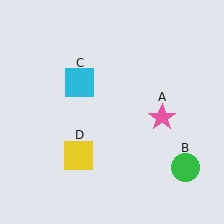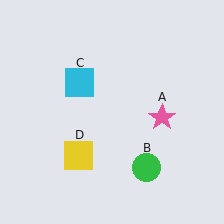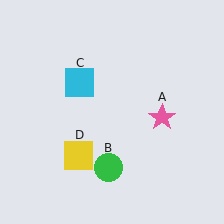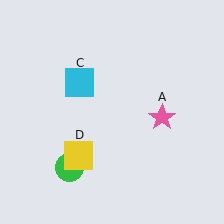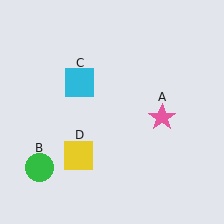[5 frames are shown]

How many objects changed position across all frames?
1 object changed position: green circle (object B).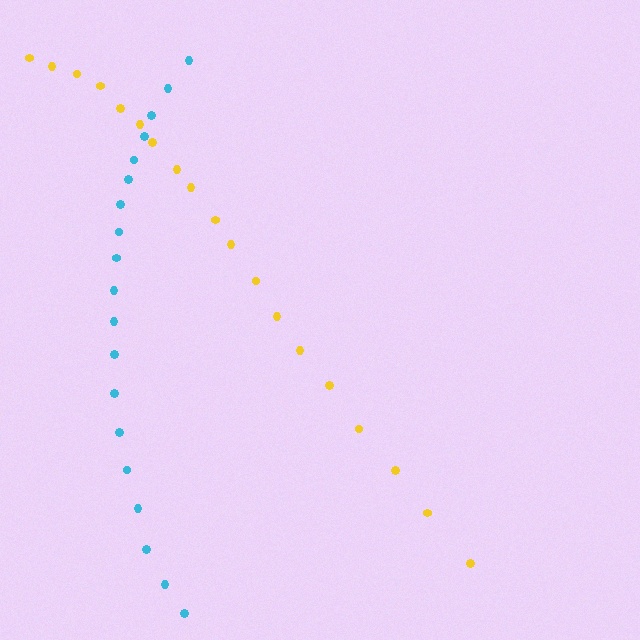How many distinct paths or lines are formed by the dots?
There are 2 distinct paths.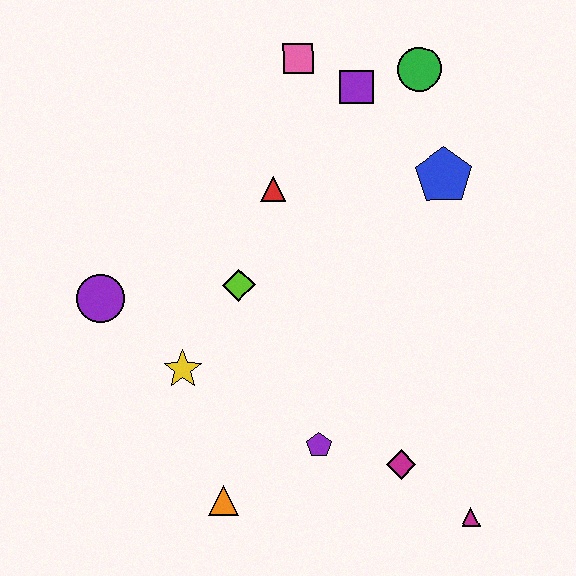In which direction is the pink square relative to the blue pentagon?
The pink square is to the left of the blue pentagon.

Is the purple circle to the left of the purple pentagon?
Yes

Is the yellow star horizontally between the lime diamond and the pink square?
No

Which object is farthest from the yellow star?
The green circle is farthest from the yellow star.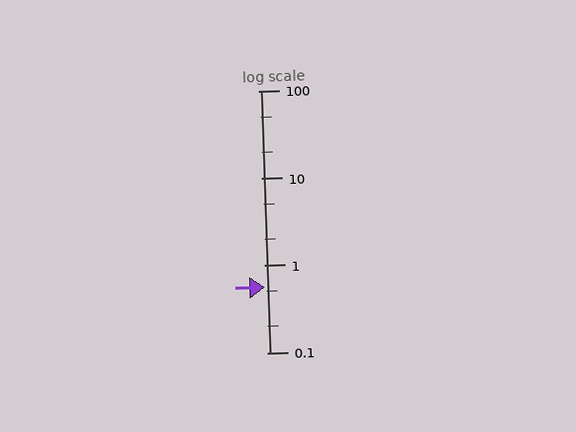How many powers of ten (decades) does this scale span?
The scale spans 3 decades, from 0.1 to 100.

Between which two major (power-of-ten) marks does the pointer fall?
The pointer is between 0.1 and 1.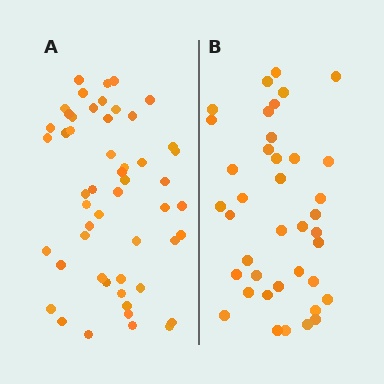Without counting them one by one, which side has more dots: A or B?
Region A (the left region) has more dots.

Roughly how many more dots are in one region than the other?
Region A has approximately 15 more dots than region B.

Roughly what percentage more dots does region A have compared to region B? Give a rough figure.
About 35% more.